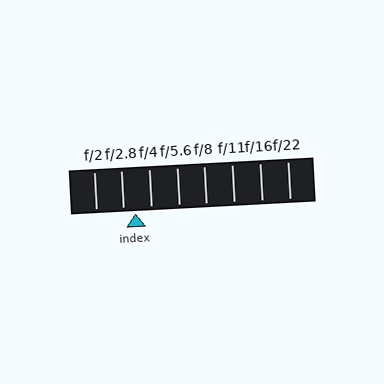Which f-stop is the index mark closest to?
The index mark is closest to f/2.8.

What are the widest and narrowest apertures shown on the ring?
The widest aperture shown is f/2 and the narrowest is f/22.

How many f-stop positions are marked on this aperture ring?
There are 8 f-stop positions marked.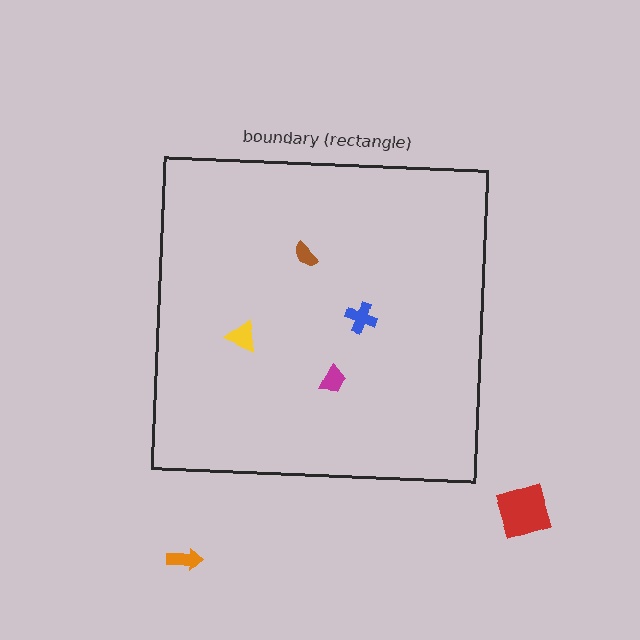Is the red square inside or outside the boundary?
Outside.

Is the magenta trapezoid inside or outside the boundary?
Inside.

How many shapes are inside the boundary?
4 inside, 2 outside.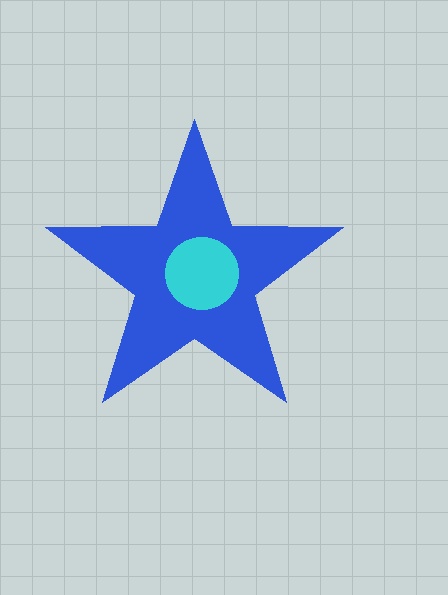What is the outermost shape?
The blue star.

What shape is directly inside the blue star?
The cyan circle.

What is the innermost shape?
The cyan circle.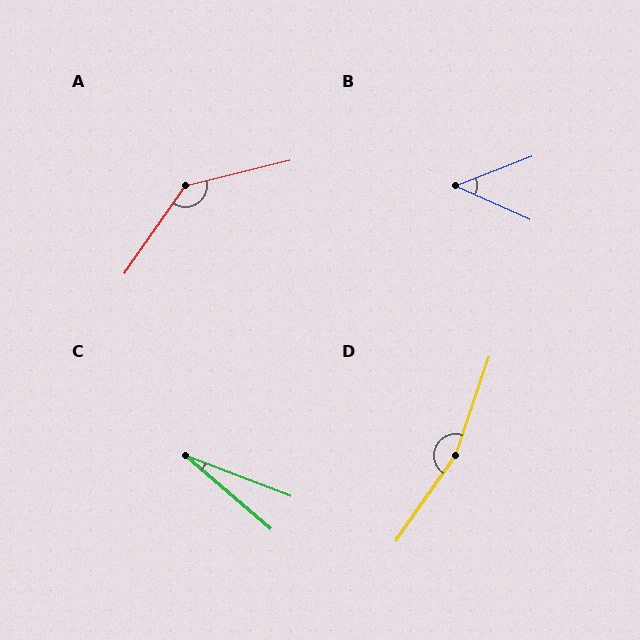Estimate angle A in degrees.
Approximately 139 degrees.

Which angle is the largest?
D, at approximately 164 degrees.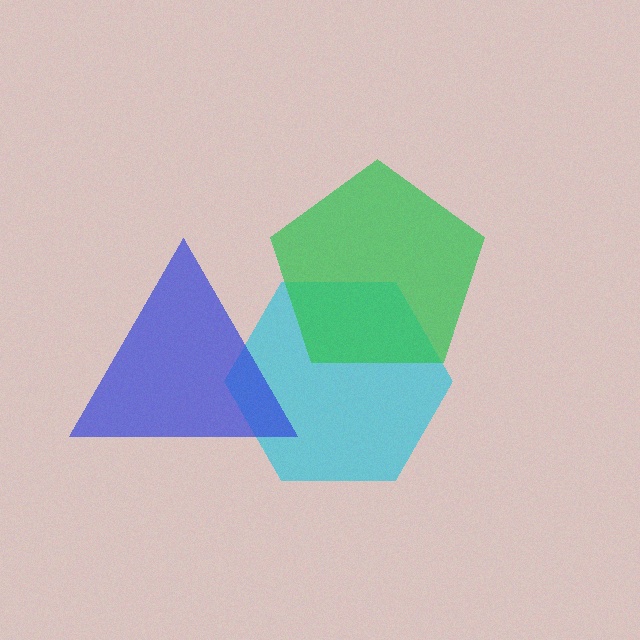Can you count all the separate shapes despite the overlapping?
Yes, there are 3 separate shapes.